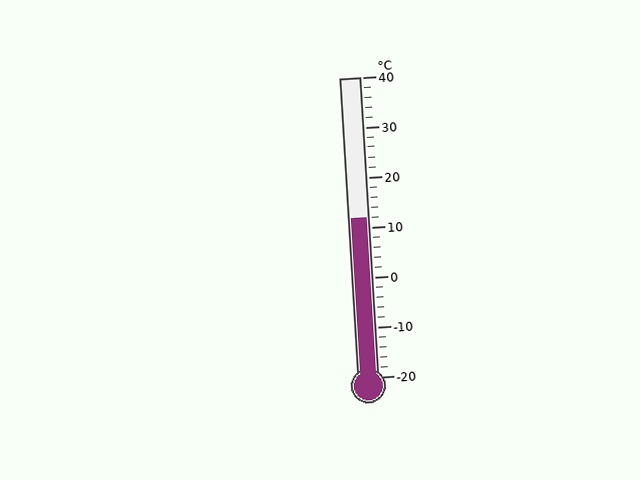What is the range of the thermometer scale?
The thermometer scale ranges from -20°C to 40°C.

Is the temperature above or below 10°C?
The temperature is above 10°C.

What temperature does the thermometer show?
The thermometer shows approximately 12°C.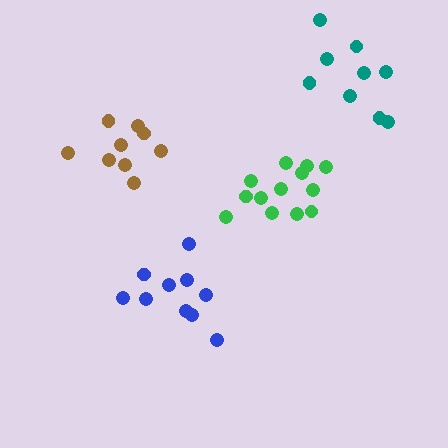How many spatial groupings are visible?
There are 4 spatial groupings.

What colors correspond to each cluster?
The clusters are colored: blue, green, brown, teal.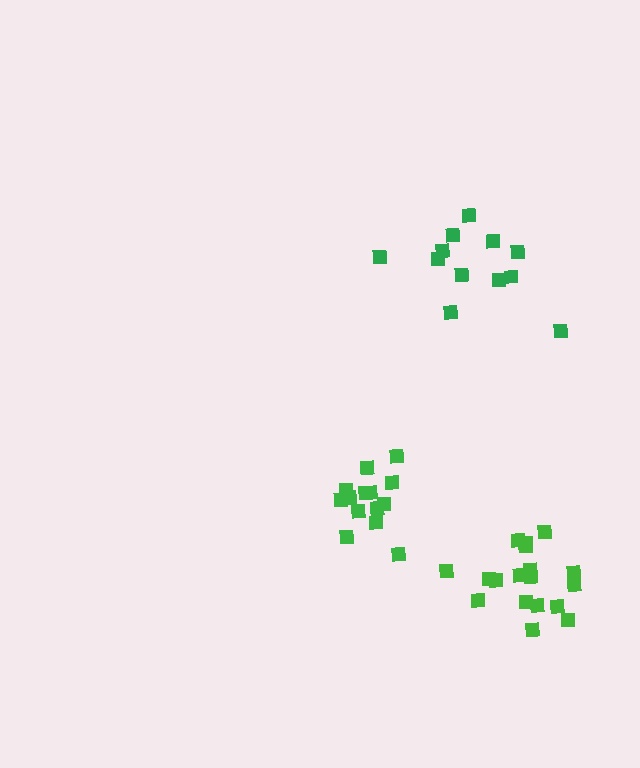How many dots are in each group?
Group 1: 14 dots, Group 2: 18 dots, Group 3: 12 dots (44 total).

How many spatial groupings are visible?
There are 3 spatial groupings.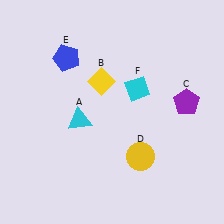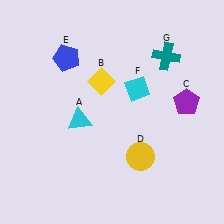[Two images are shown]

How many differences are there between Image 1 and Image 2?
There is 1 difference between the two images.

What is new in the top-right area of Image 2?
A teal cross (G) was added in the top-right area of Image 2.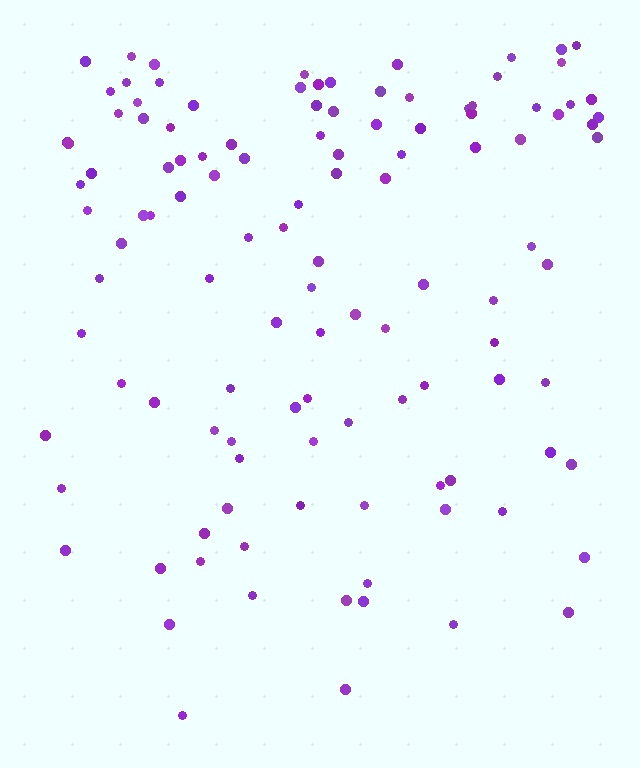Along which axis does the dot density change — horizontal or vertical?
Vertical.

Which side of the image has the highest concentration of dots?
The top.